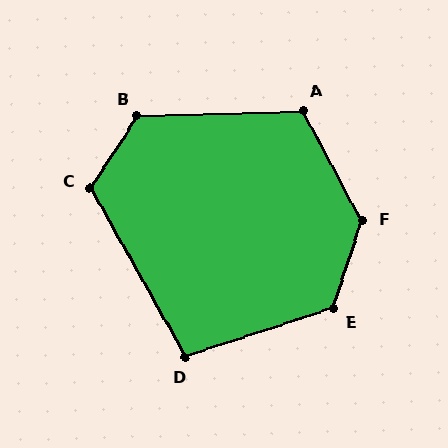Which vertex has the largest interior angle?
F, at approximately 134 degrees.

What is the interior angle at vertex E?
Approximately 126 degrees (obtuse).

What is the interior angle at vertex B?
Approximately 125 degrees (obtuse).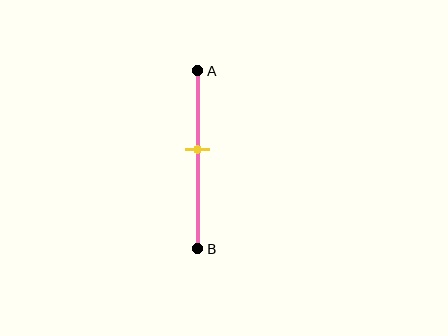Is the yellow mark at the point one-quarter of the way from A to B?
No, the mark is at about 45% from A, not at the 25% one-quarter point.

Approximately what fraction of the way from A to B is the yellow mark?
The yellow mark is approximately 45% of the way from A to B.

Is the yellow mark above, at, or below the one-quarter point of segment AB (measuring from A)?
The yellow mark is below the one-quarter point of segment AB.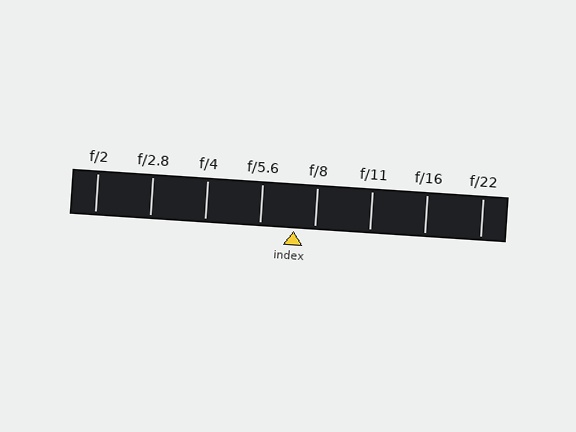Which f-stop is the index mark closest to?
The index mark is closest to f/8.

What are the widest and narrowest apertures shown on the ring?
The widest aperture shown is f/2 and the narrowest is f/22.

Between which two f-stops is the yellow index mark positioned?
The index mark is between f/5.6 and f/8.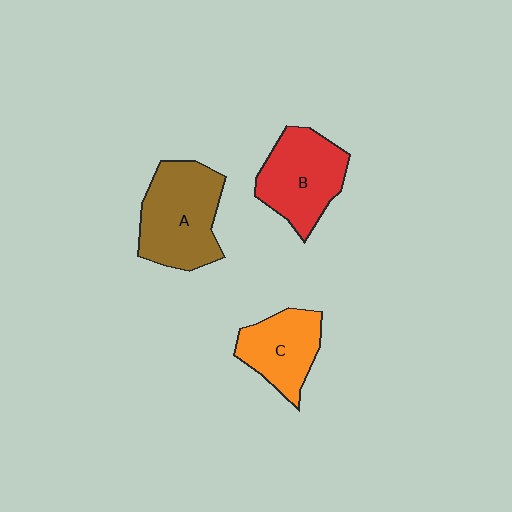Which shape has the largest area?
Shape A (brown).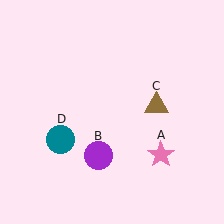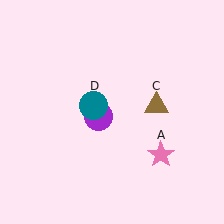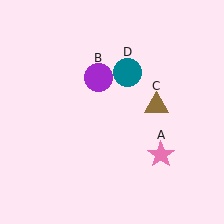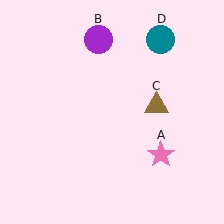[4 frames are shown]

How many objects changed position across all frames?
2 objects changed position: purple circle (object B), teal circle (object D).